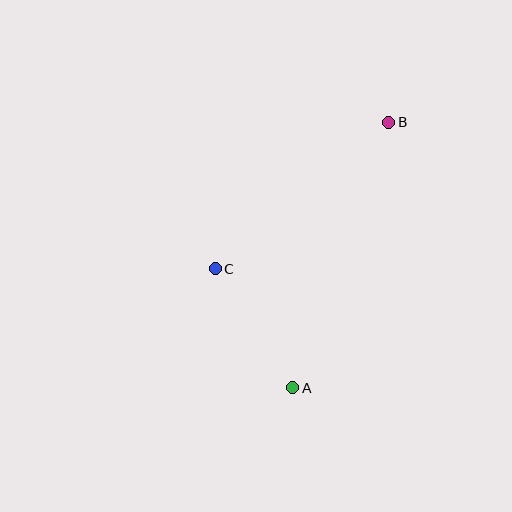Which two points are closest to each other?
Points A and C are closest to each other.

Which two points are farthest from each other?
Points A and B are farthest from each other.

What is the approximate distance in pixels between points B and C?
The distance between B and C is approximately 227 pixels.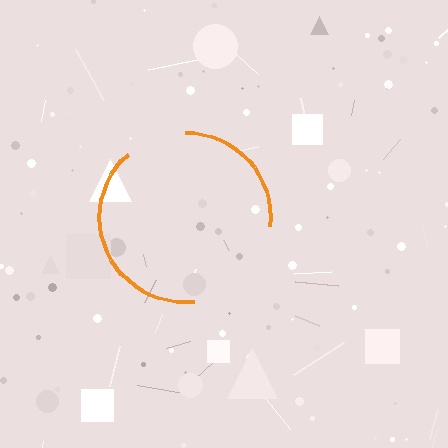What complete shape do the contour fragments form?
The contour fragments form a circle.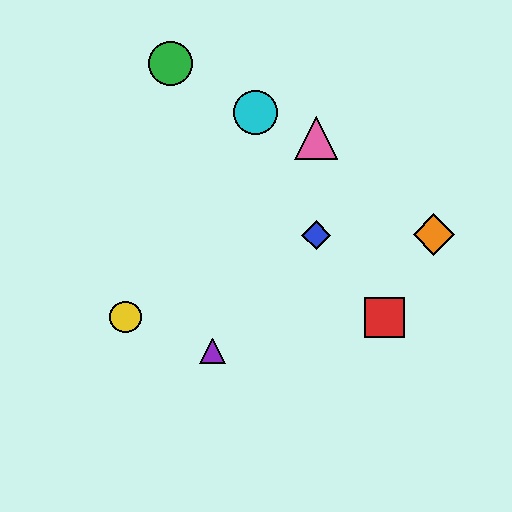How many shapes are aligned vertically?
2 shapes (the blue diamond, the pink triangle) are aligned vertically.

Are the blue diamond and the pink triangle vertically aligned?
Yes, both are at x≈316.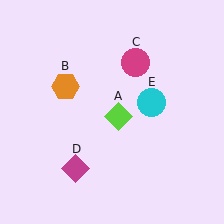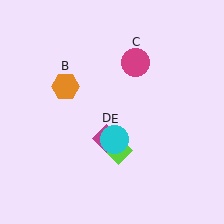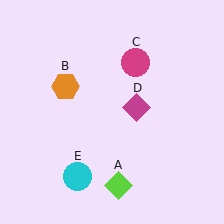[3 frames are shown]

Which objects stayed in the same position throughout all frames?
Orange hexagon (object B) and magenta circle (object C) remained stationary.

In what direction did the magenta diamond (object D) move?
The magenta diamond (object D) moved up and to the right.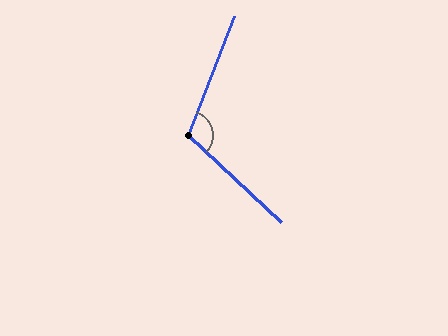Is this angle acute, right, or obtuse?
It is obtuse.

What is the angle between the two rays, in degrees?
Approximately 112 degrees.